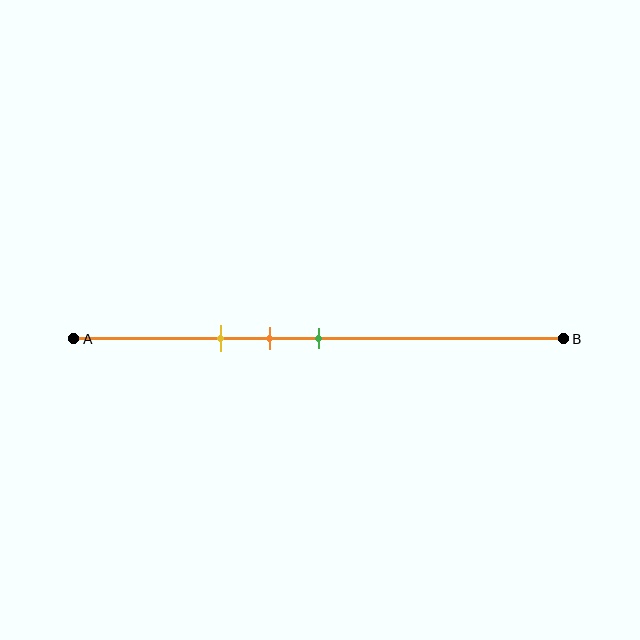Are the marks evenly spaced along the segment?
Yes, the marks are approximately evenly spaced.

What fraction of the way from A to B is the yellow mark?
The yellow mark is approximately 30% (0.3) of the way from A to B.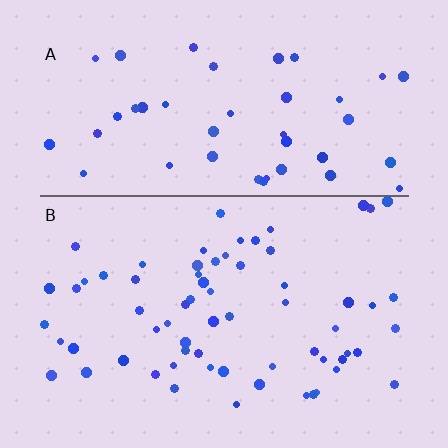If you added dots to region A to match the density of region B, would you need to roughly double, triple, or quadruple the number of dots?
Approximately double.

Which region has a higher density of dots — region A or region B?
B (the bottom).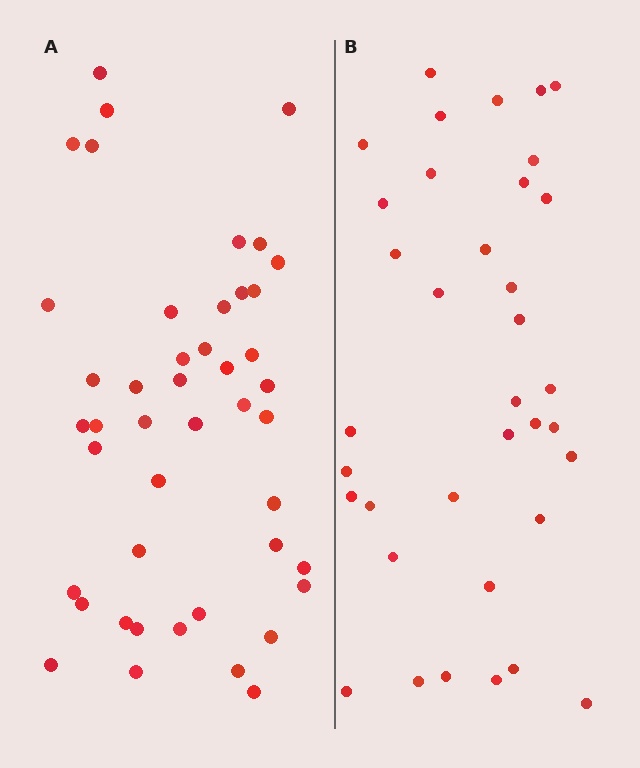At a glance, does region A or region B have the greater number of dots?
Region A (the left region) has more dots.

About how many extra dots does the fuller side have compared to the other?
Region A has roughly 8 or so more dots than region B.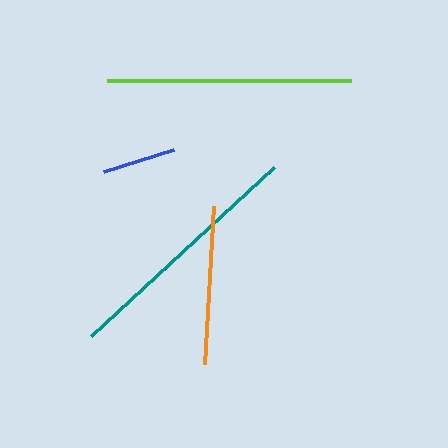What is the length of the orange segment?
The orange segment is approximately 158 pixels long.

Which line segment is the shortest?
The blue line is the shortest at approximately 73 pixels.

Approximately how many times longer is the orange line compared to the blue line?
The orange line is approximately 2.2 times the length of the blue line.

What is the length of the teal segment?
The teal segment is approximately 249 pixels long.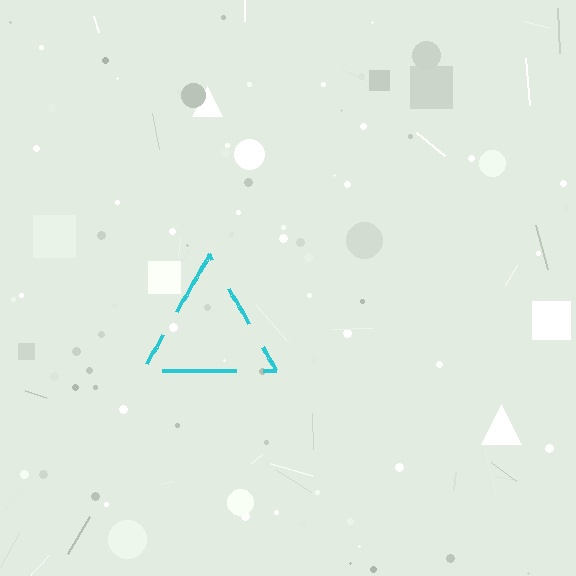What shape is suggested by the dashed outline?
The dashed outline suggests a triangle.